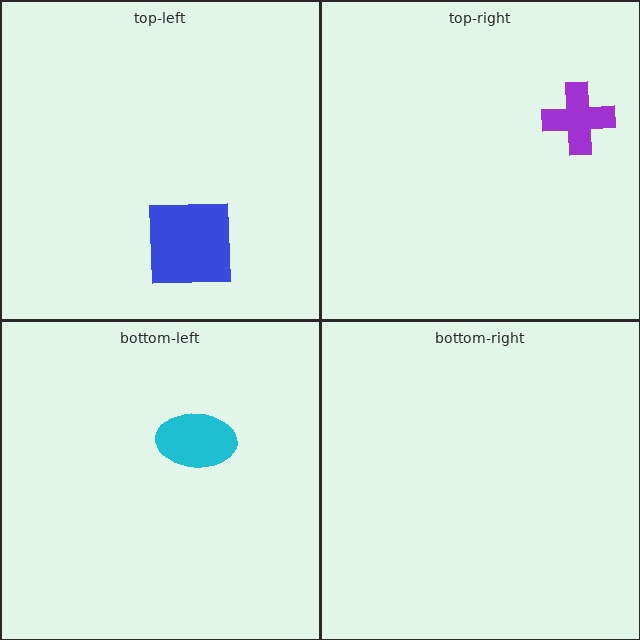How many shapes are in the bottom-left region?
1.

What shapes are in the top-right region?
The purple cross.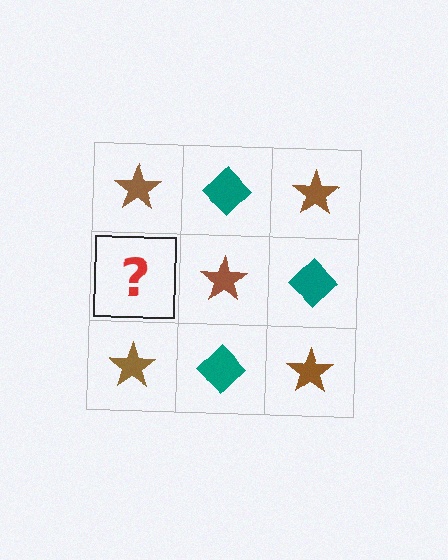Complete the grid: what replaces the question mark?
The question mark should be replaced with a teal diamond.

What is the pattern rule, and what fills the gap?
The rule is that it alternates brown star and teal diamond in a checkerboard pattern. The gap should be filled with a teal diamond.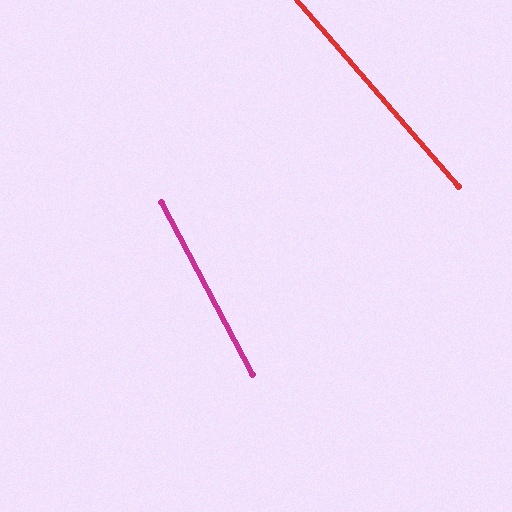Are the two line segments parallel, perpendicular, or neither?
Neither parallel nor perpendicular — they differ by about 13°.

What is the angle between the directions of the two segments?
Approximately 13 degrees.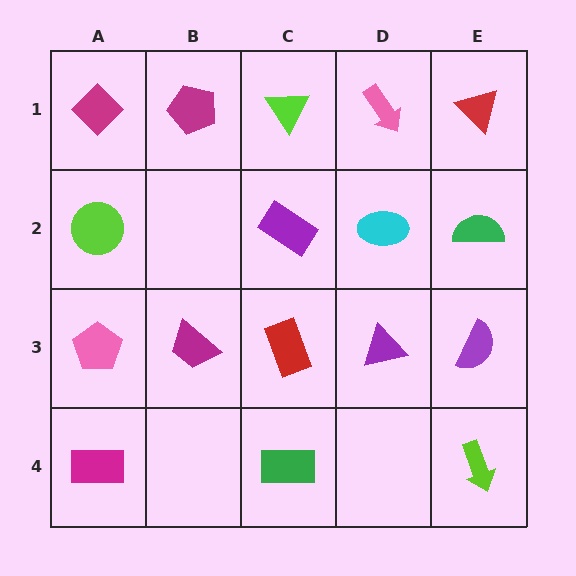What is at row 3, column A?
A pink pentagon.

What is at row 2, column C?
A purple rectangle.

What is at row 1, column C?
A lime triangle.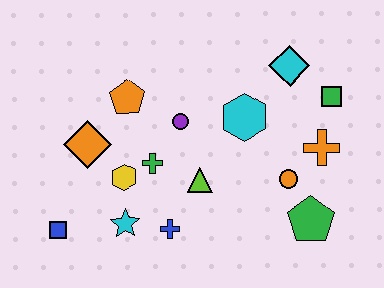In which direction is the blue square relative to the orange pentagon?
The blue square is below the orange pentagon.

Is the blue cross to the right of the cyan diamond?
No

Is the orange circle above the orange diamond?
No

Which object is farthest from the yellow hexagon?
The green square is farthest from the yellow hexagon.